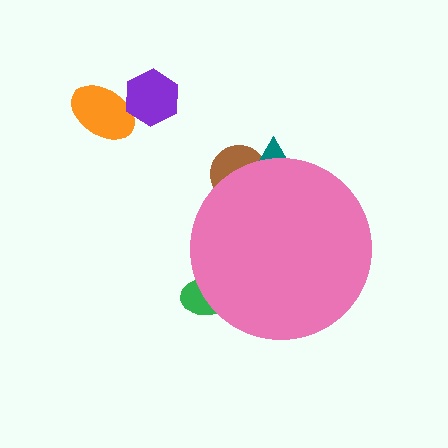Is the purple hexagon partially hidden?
No, the purple hexagon is fully visible.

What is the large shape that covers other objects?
A pink circle.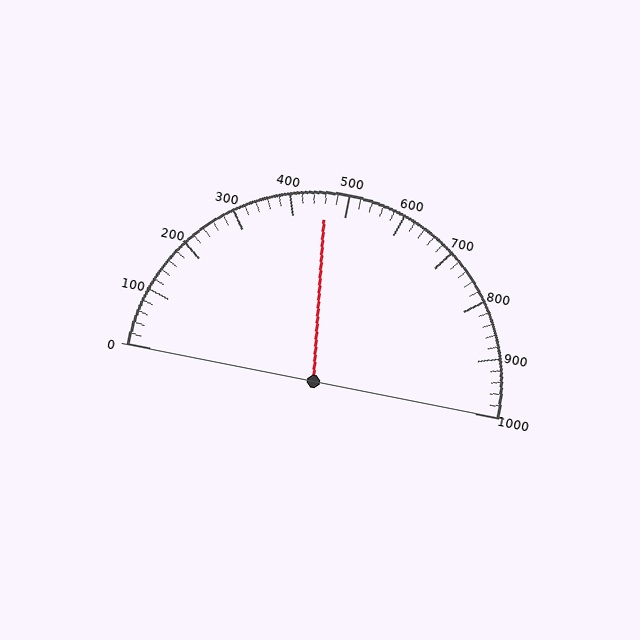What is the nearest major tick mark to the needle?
The nearest major tick mark is 500.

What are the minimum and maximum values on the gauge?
The gauge ranges from 0 to 1000.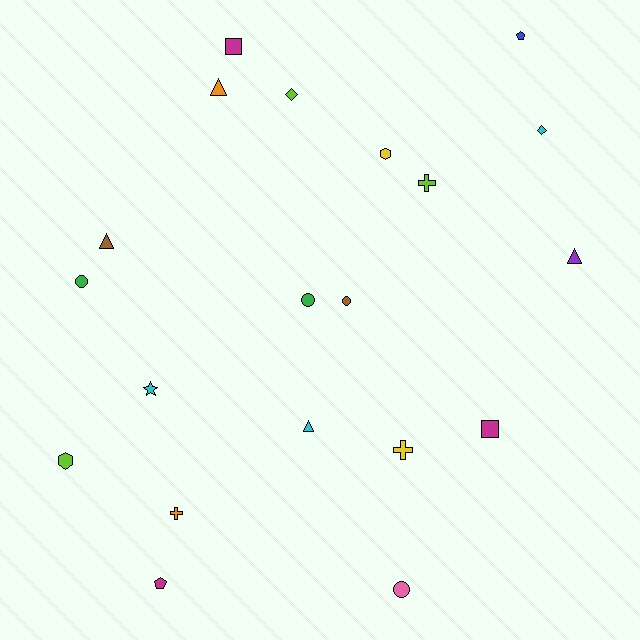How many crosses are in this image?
There are 3 crosses.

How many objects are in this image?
There are 20 objects.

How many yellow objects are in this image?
There are 2 yellow objects.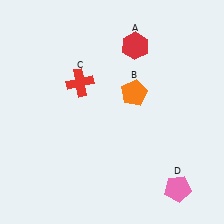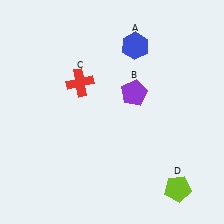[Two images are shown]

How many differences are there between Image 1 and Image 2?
There are 3 differences between the two images.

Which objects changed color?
A changed from red to blue. B changed from orange to purple. D changed from pink to lime.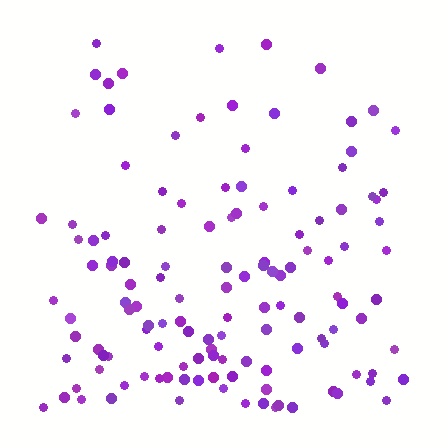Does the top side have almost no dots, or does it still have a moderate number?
Still a moderate number, just noticeably fewer than the bottom.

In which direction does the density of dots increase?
From top to bottom, with the bottom side densest.